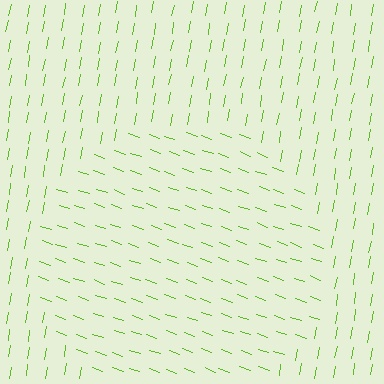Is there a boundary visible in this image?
Yes, there is a texture boundary formed by a change in line orientation.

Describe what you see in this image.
The image is filled with small lime line segments. A circle region in the image has lines oriented differently from the surrounding lines, creating a visible texture boundary.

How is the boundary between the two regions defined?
The boundary is defined purely by a change in line orientation (approximately 81 degrees difference). All lines are the same color and thickness.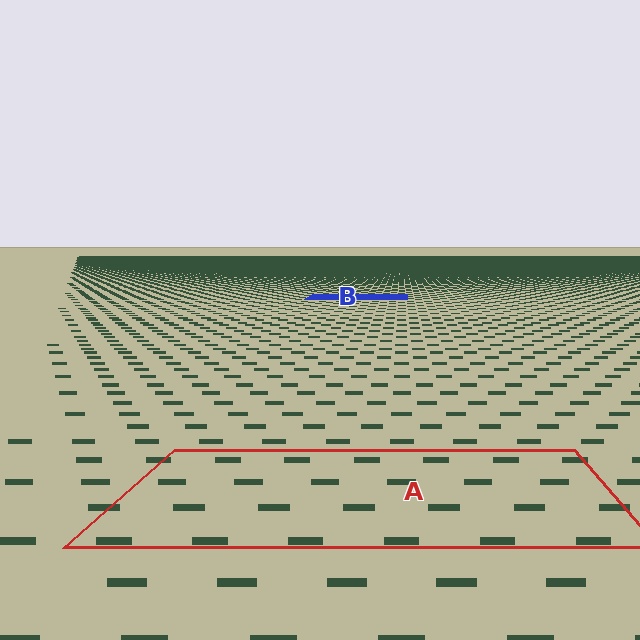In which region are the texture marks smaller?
The texture marks are smaller in region B, because it is farther away.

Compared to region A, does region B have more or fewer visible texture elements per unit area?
Region B has more texture elements per unit area — they are packed more densely because it is farther away.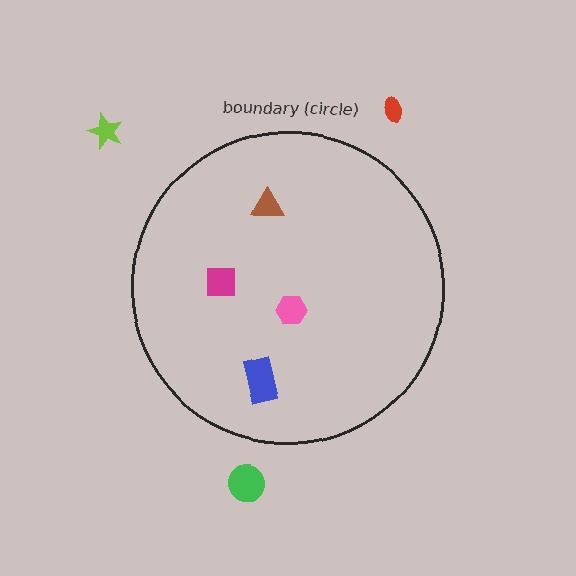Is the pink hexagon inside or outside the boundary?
Inside.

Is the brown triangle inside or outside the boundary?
Inside.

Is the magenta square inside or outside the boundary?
Inside.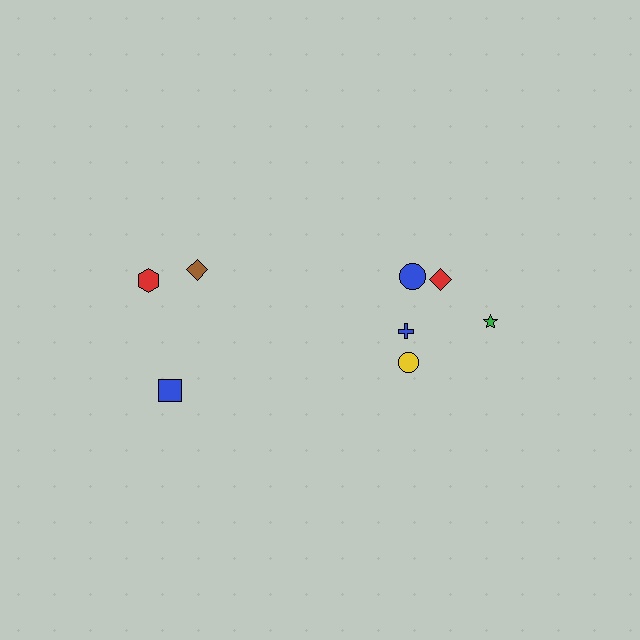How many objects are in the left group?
There are 3 objects.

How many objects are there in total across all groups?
There are 8 objects.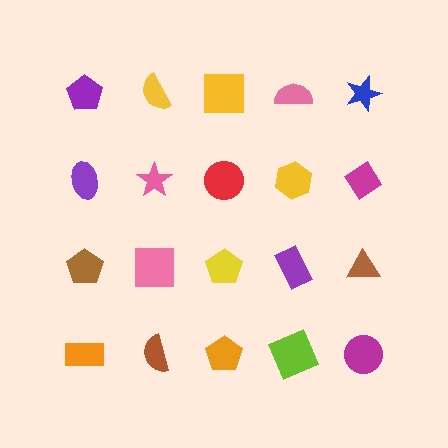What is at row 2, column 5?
A magenta diamond.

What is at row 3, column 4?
A purple rectangle.